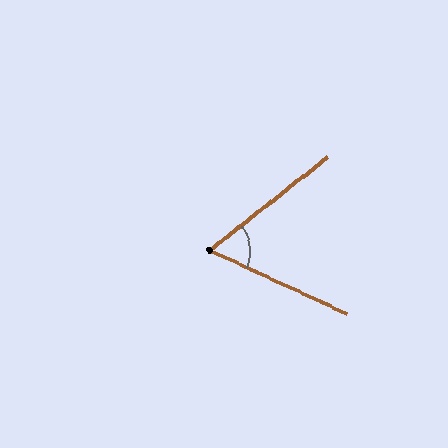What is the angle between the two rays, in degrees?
Approximately 63 degrees.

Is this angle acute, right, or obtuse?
It is acute.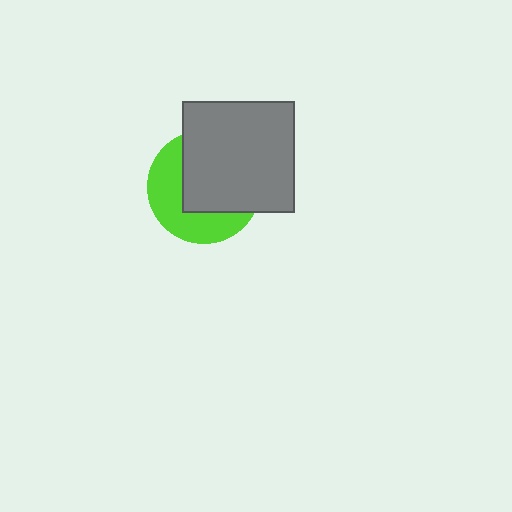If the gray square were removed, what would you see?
You would see the complete lime circle.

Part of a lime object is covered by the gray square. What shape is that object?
It is a circle.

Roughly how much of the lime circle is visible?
A small part of it is visible (roughly 43%).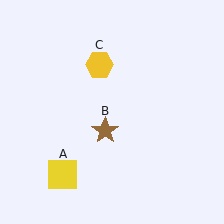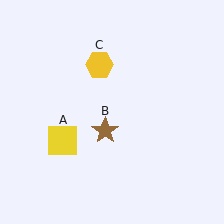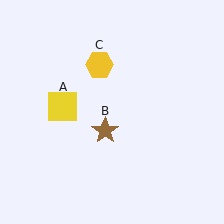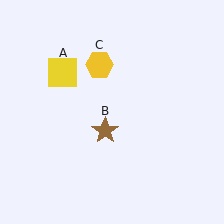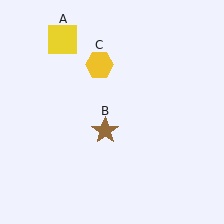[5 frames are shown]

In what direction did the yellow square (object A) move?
The yellow square (object A) moved up.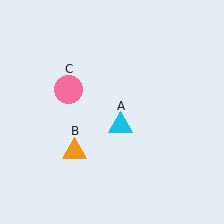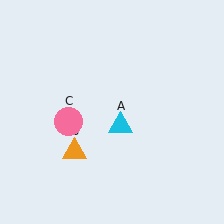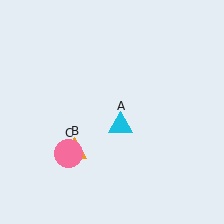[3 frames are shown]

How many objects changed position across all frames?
1 object changed position: pink circle (object C).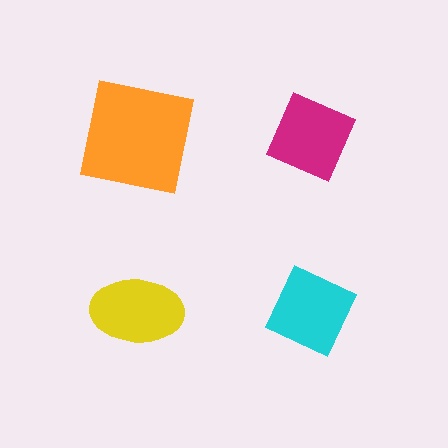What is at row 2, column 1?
A yellow ellipse.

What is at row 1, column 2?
A magenta diamond.